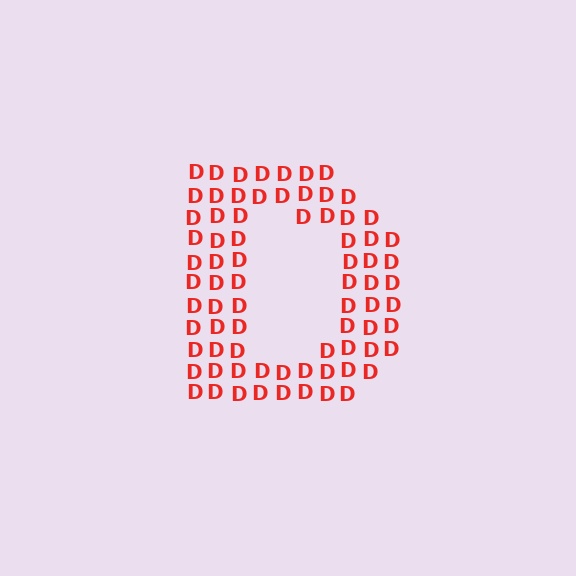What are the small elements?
The small elements are letter D's.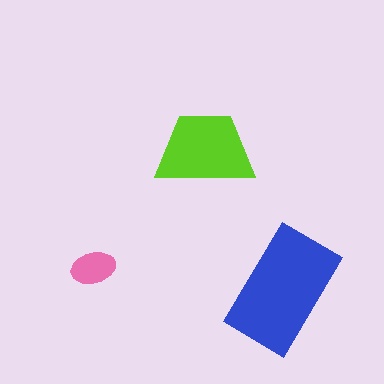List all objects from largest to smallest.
The blue rectangle, the lime trapezoid, the pink ellipse.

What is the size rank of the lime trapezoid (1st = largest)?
2nd.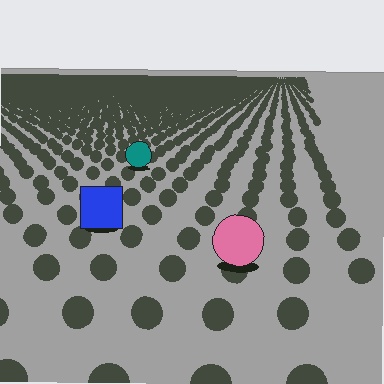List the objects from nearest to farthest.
From nearest to farthest: the pink circle, the blue square, the teal circle.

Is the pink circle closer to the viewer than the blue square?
Yes. The pink circle is closer — you can tell from the texture gradient: the ground texture is coarser near it.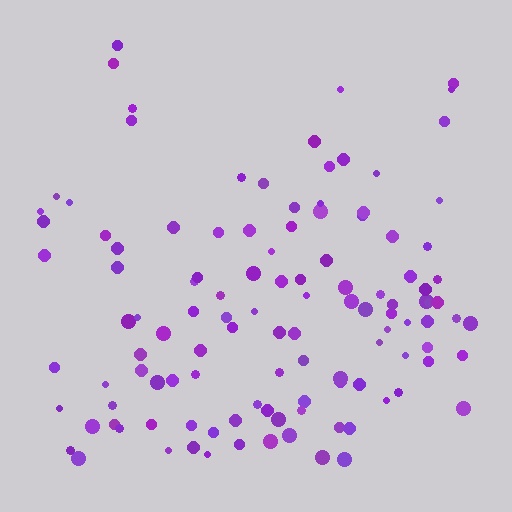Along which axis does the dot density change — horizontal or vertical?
Vertical.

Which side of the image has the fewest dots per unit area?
The top.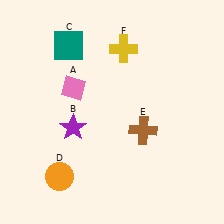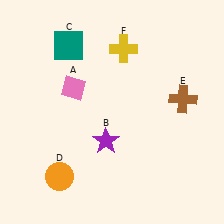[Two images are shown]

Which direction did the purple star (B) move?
The purple star (B) moved right.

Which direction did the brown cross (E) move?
The brown cross (E) moved right.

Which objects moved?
The objects that moved are: the purple star (B), the brown cross (E).